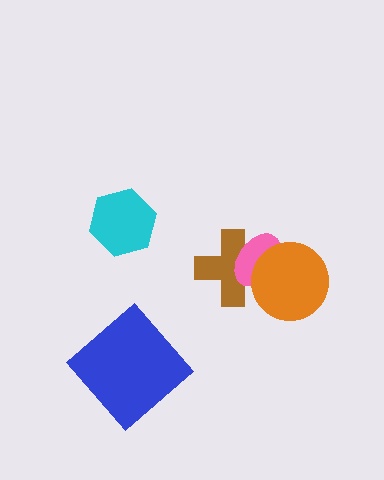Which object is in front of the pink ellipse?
The orange circle is in front of the pink ellipse.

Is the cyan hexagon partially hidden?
No, no other shape covers it.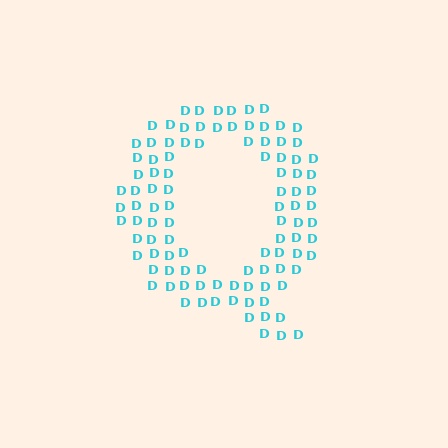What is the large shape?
The large shape is the letter Q.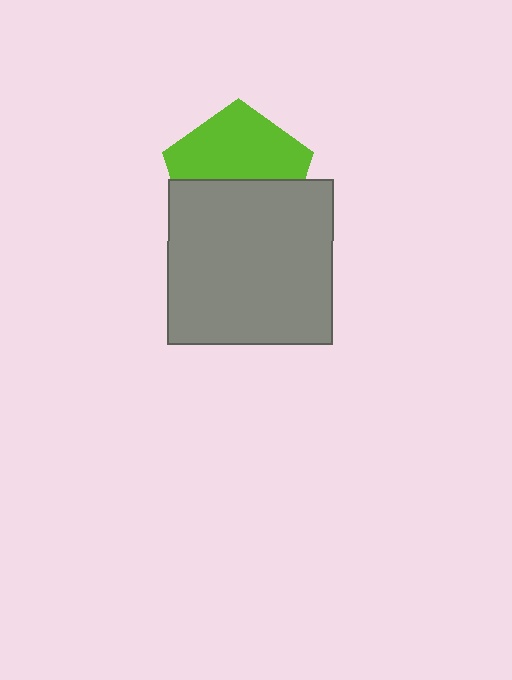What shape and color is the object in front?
The object in front is a gray square.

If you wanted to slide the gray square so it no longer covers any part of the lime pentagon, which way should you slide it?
Slide it down — that is the most direct way to separate the two shapes.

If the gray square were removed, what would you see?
You would see the complete lime pentagon.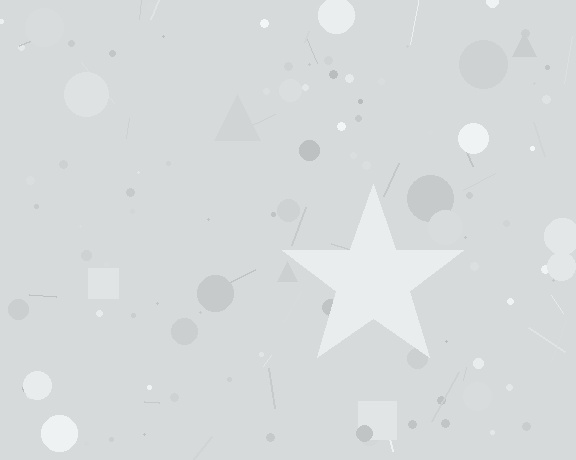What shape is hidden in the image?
A star is hidden in the image.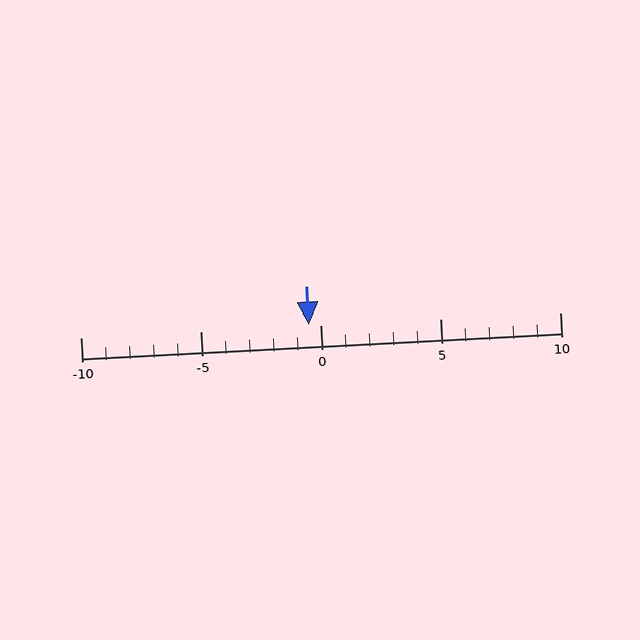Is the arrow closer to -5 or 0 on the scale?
The arrow is closer to 0.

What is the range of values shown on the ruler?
The ruler shows values from -10 to 10.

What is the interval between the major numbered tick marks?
The major tick marks are spaced 5 units apart.